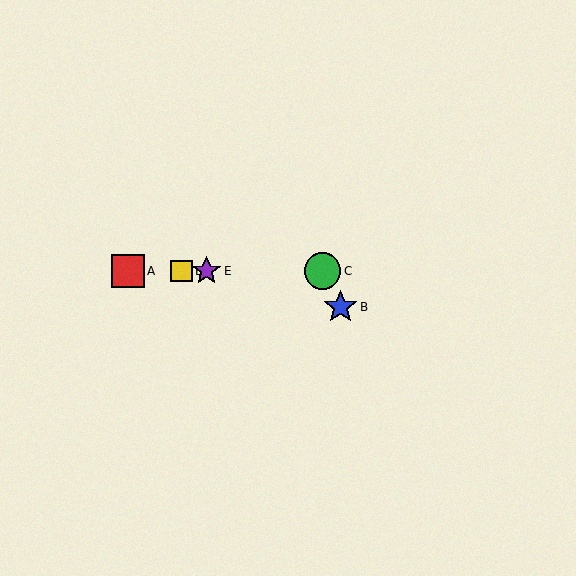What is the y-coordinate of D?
Object D is at y≈271.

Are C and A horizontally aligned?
Yes, both are at y≈271.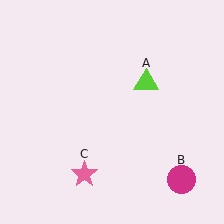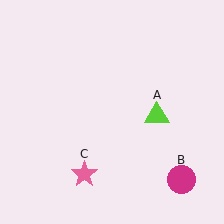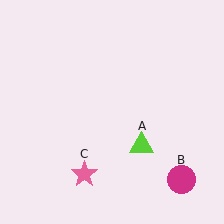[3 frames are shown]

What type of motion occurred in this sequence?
The lime triangle (object A) rotated clockwise around the center of the scene.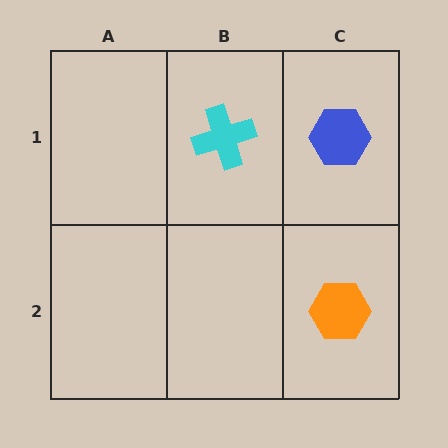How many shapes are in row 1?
2 shapes.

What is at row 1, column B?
A cyan cross.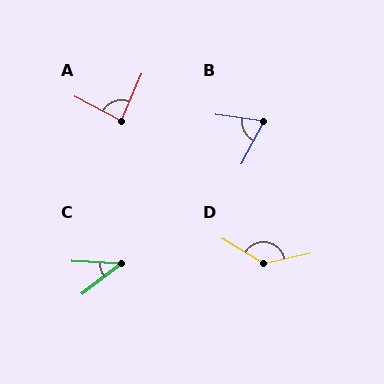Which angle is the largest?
D, at approximately 136 degrees.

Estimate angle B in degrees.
Approximately 71 degrees.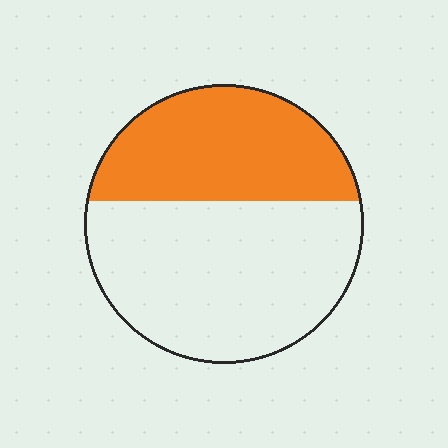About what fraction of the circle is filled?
About two fifths (2/5).